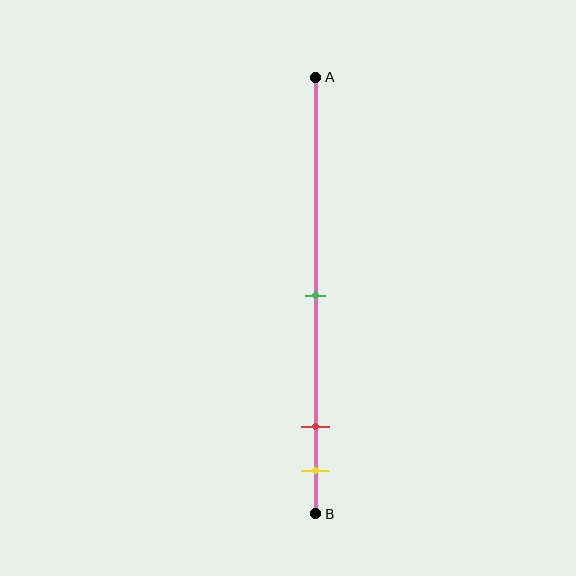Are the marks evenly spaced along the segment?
No, the marks are not evenly spaced.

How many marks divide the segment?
There are 3 marks dividing the segment.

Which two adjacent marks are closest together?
The red and yellow marks are the closest adjacent pair.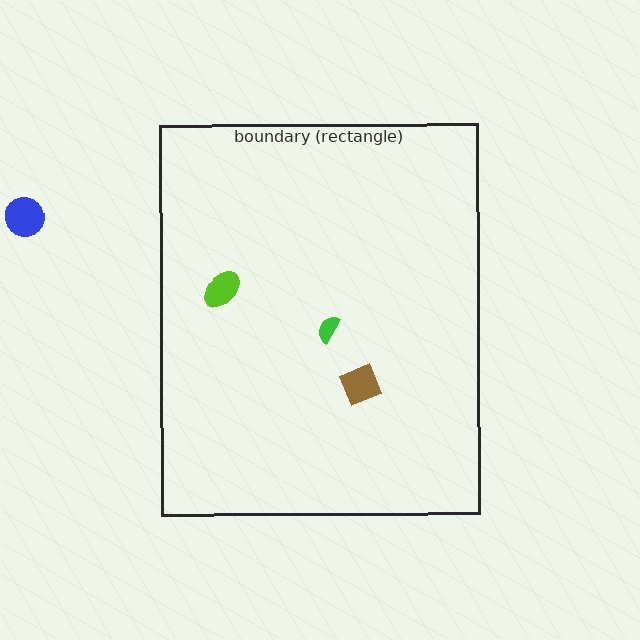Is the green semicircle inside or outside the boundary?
Inside.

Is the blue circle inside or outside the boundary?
Outside.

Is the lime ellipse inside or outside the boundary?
Inside.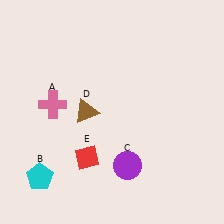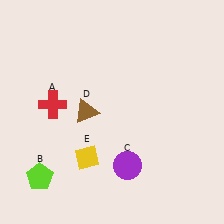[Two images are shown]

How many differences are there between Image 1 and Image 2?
There are 3 differences between the two images.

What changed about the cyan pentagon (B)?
In Image 1, B is cyan. In Image 2, it changed to lime.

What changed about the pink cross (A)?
In Image 1, A is pink. In Image 2, it changed to red.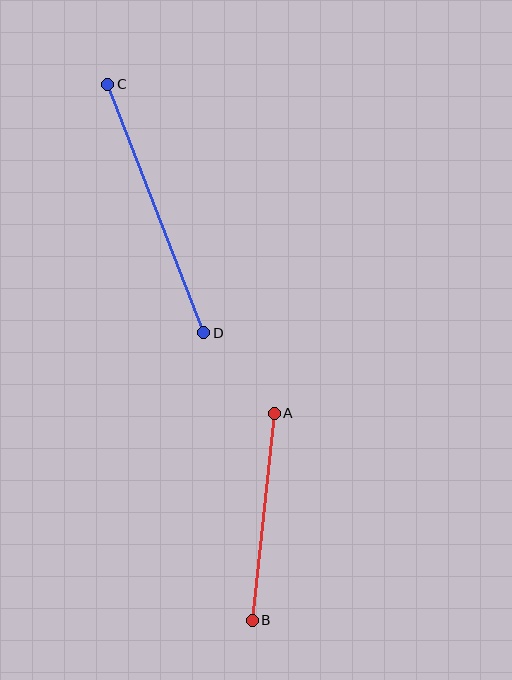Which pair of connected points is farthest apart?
Points C and D are farthest apart.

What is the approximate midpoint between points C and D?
The midpoint is at approximately (156, 209) pixels.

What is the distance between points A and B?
The distance is approximately 208 pixels.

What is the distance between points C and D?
The distance is approximately 267 pixels.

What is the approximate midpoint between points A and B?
The midpoint is at approximately (263, 517) pixels.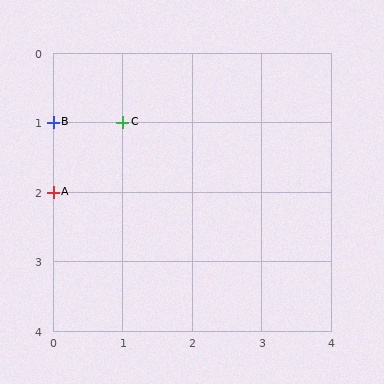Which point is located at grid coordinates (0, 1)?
Point B is at (0, 1).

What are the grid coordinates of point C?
Point C is at grid coordinates (1, 1).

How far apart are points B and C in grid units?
Points B and C are 1 column apart.